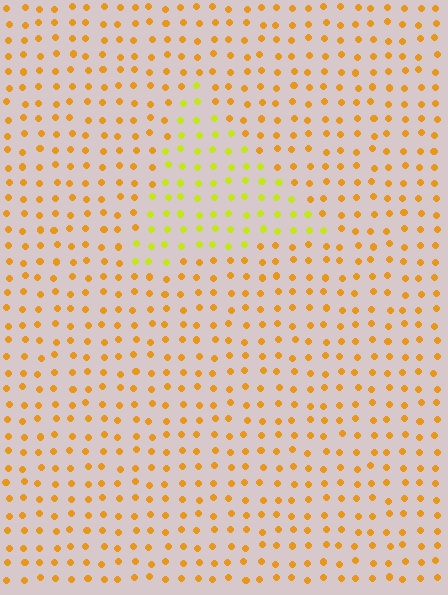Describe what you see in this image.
The image is filled with small orange elements in a uniform arrangement. A triangle-shaped region is visible where the elements are tinted to a slightly different hue, forming a subtle color boundary.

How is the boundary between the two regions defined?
The boundary is defined purely by a slight shift in hue (about 35 degrees). Spacing, size, and orientation are identical on both sides.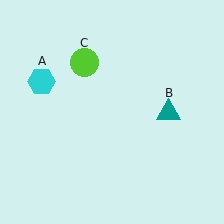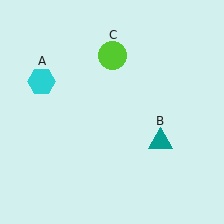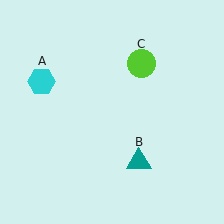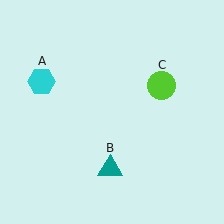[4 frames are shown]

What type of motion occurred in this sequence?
The teal triangle (object B), lime circle (object C) rotated clockwise around the center of the scene.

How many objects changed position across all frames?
2 objects changed position: teal triangle (object B), lime circle (object C).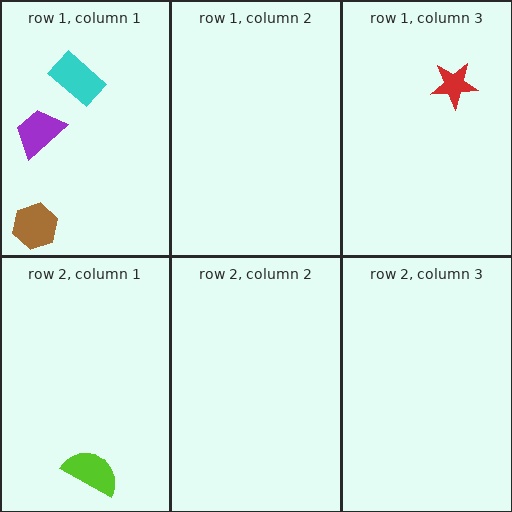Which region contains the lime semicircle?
The row 2, column 1 region.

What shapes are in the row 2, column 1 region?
The lime semicircle.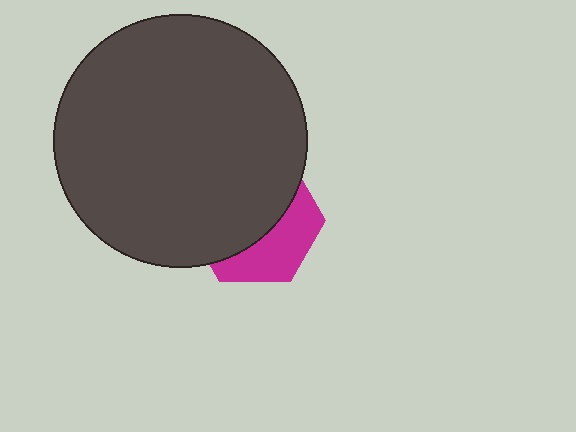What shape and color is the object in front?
The object in front is a dark gray circle.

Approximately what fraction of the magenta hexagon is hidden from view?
Roughly 62% of the magenta hexagon is hidden behind the dark gray circle.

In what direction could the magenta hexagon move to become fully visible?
The magenta hexagon could move toward the lower-right. That would shift it out from behind the dark gray circle entirely.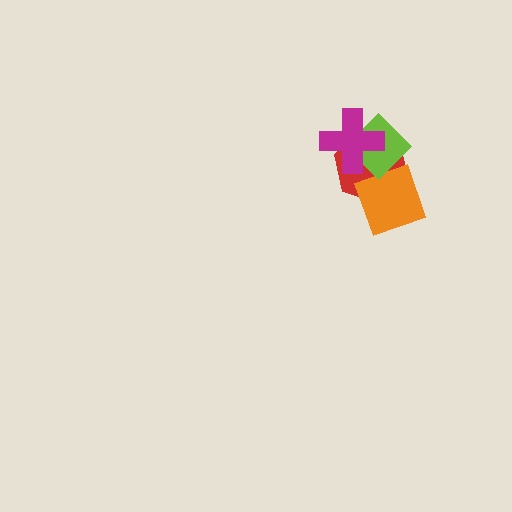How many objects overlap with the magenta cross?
2 objects overlap with the magenta cross.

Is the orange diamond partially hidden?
Yes, it is partially covered by another shape.